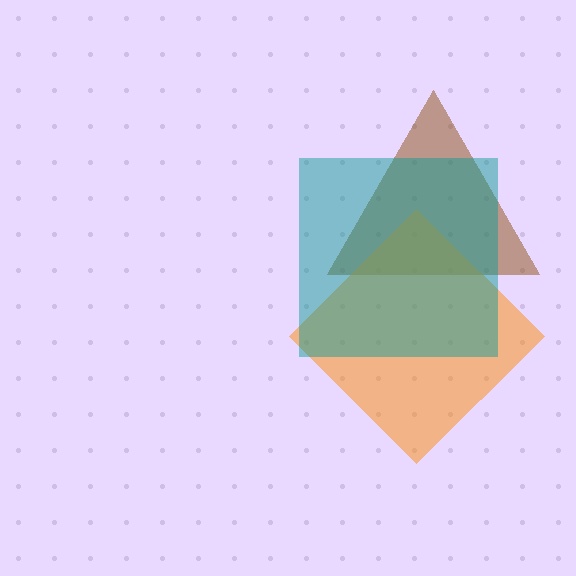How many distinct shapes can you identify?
There are 3 distinct shapes: a brown triangle, an orange diamond, a teal square.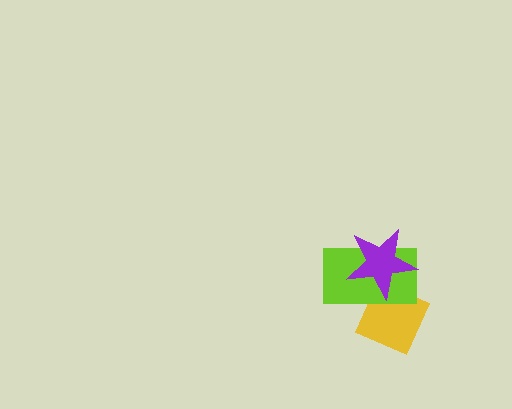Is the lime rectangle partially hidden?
Yes, it is partially covered by another shape.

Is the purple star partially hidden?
No, no other shape covers it.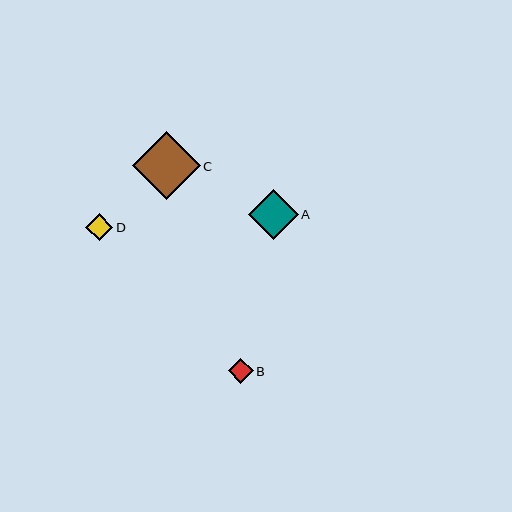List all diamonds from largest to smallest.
From largest to smallest: C, A, D, B.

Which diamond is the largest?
Diamond C is the largest with a size of approximately 68 pixels.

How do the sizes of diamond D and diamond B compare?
Diamond D and diamond B are approximately the same size.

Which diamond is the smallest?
Diamond B is the smallest with a size of approximately 25 pixels.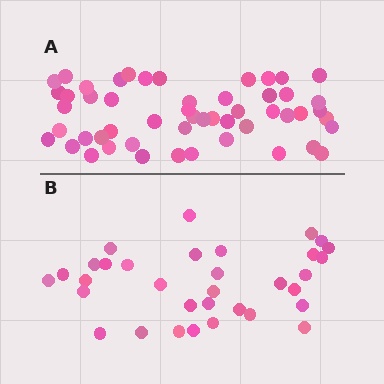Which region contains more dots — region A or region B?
Region A (the top region) has more dots.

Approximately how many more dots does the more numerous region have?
Region A has approximately 20 more dots than region B.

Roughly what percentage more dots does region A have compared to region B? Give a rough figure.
About 60% more.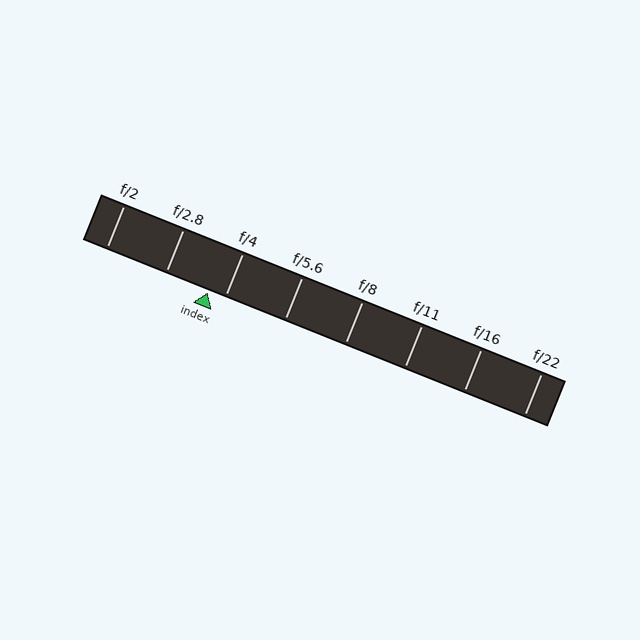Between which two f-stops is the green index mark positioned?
The index mark is between f/2.8 and f/4.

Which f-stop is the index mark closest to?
The index mark is closest to f/4.